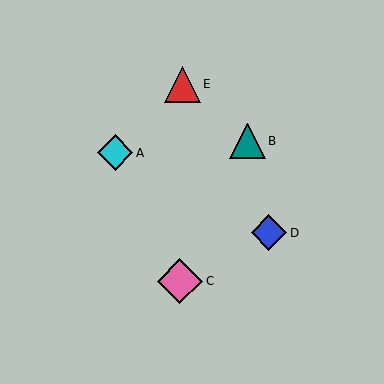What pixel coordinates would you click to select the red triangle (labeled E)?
Click at (182, 84) to select the red triangle E.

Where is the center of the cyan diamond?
The center of the cyan diamond is at (115, 153).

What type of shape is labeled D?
Shape D is a blue diamond.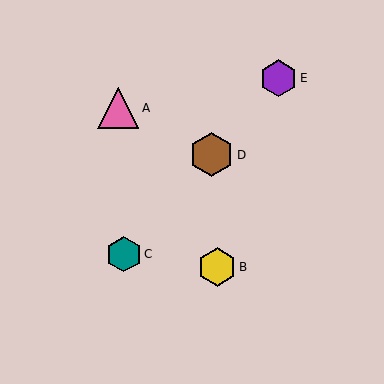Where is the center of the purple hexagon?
The center of the purple hexagon is at (279, 78).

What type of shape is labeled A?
Shape A is a pink triangle.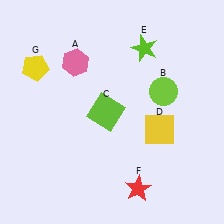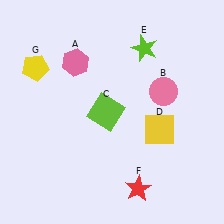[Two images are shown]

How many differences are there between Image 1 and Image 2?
There is 1 difference between the two images.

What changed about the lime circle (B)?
In Image 1, B is lime. In Image 2, it changed to pink.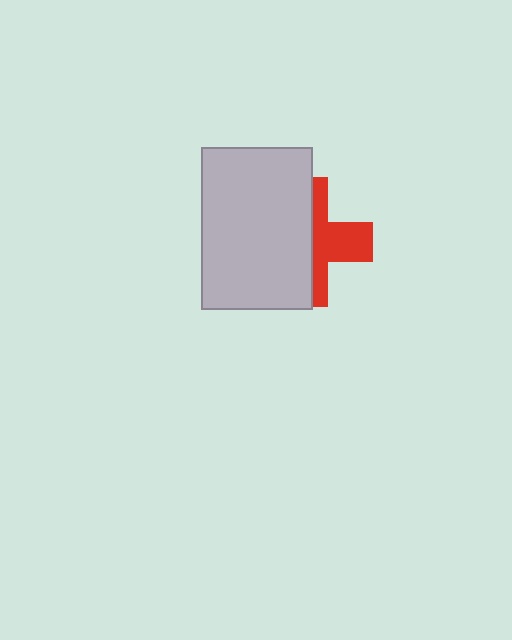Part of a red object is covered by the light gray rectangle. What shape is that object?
It is a cross.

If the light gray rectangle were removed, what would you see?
You would see the complete red cross.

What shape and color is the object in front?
The object in front is a light gray rectangle.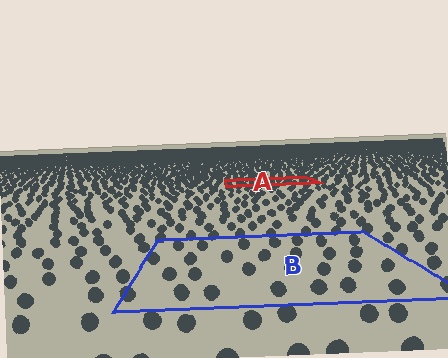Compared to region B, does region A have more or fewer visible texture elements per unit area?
Region A has more texture elements per unit area — they are packed more densely because it is farther away.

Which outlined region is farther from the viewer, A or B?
Region A is farther from the viewer — the texture elements inside it appear smaller and more densely packed.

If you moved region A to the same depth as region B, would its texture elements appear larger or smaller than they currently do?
They would appear larger. At a closer depth, the same texture elements are projected at a bigger on-screen size.